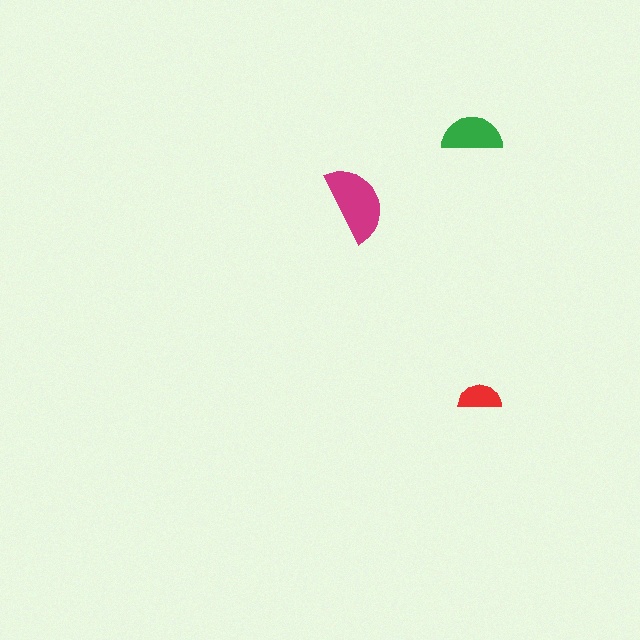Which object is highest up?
The green semicircle is topmost.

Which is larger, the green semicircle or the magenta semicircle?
The magenta one.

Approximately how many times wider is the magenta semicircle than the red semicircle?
About 2 times wider.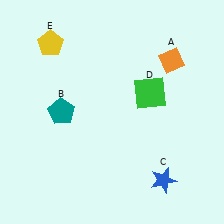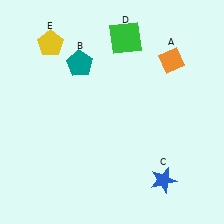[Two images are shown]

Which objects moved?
The objects that moved are: the teal pentagon (B), the green square (D).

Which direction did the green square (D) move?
The green square (D) moved up.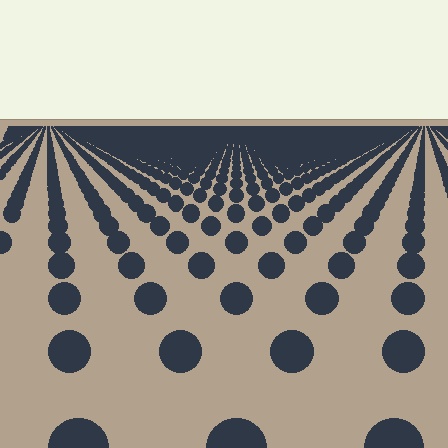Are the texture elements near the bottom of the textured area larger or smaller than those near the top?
Larger. Near the bottom, elements are closer to the viewer and appear at a bigger on-screen size.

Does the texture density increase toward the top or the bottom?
Density increases toward the top.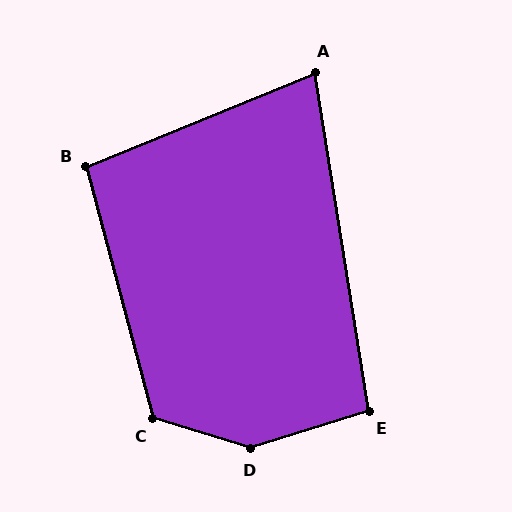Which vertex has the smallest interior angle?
A, at approximately 77 degrees.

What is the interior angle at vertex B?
Approximately 97 degrees (obtuse).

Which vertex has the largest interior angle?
D, at approximately 146 degrees.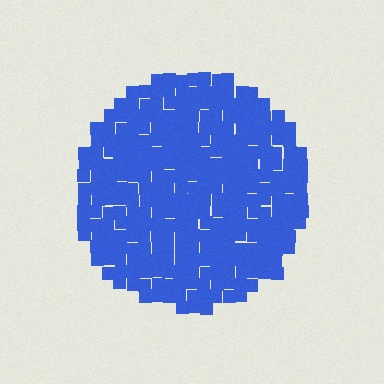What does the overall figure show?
The overall figure shows a circle.